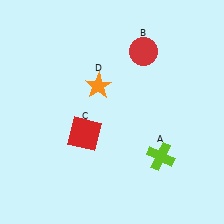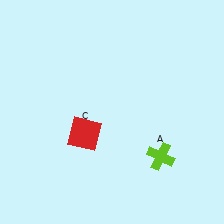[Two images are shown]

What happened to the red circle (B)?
The red circle (B) was removed in Image 2. It was in the top-right area of Image 1.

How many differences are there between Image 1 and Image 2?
There are 2 differences between the two images.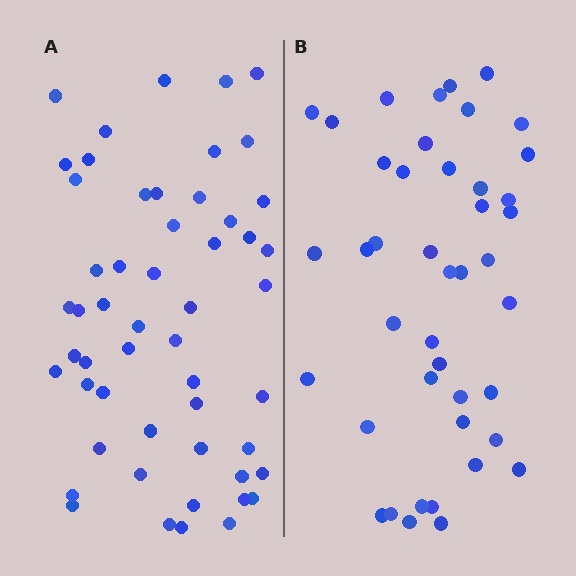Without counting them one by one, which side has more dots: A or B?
Region A (the left region) has more dots.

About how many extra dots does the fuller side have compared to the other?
Region A has roughly 10 or so more dots than region B.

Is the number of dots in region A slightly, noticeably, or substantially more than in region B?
Region A has only slightly more — the two regions are fairly close. The ratio is roughly 1.2 to 1.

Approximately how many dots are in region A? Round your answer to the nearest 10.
About 50 dots. (The exact count is 53, which rounds to 50.)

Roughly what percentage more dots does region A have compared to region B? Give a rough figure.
About 25% more.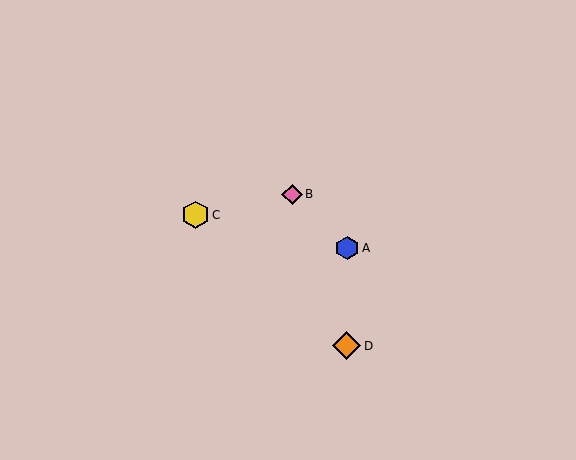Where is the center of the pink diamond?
The center of the pink diamond is at (292, 194).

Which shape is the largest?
The orange diamond (labeled D) is the largest.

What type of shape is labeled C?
Shape C is a yellow hexagon.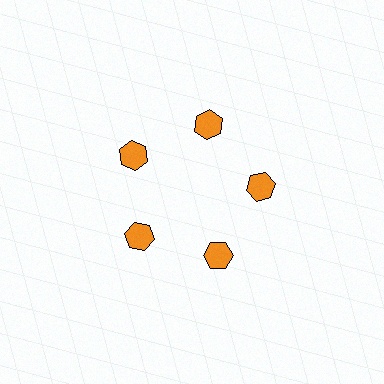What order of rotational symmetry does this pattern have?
This pattern has 5-fold rotational symmetry.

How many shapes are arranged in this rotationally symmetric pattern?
There are 5 shapes, arranged in 5 groups of 1.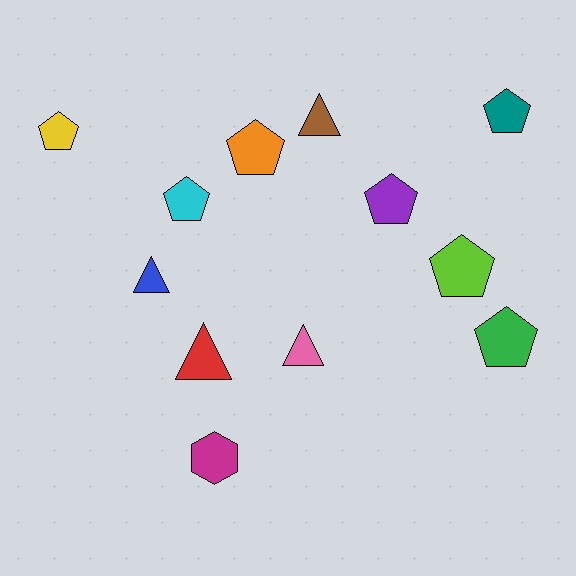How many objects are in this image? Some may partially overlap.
There are 12 objects.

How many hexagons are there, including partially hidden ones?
There is 1 hexagon.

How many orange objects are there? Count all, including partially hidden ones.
There is 1 orange object.